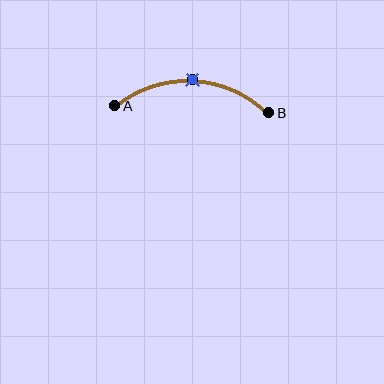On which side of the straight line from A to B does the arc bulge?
The arc bulges above the straight line connecting A and B.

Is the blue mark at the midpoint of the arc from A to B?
Yes. The blue mark lies on the arc at equal arc-length from both A and B — it is the arc midpoint.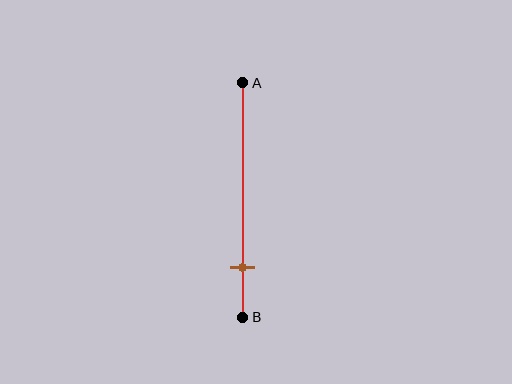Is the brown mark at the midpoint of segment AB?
No, the mark is at about 80% from A, not at the 50% midpoint.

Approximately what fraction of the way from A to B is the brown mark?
The brown mark is approximately 80% of the way from A to B.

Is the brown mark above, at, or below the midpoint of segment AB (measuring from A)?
The brown mark is below the midpoint of segment AB.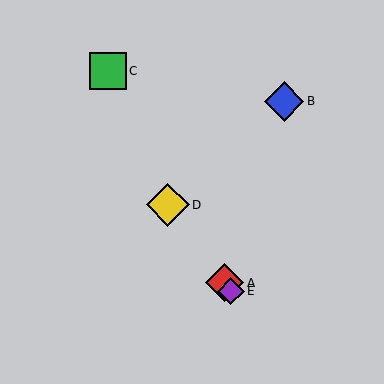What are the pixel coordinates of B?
Object B is at (284, 101).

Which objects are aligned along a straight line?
Objects A, D, E are aligned along a straight line.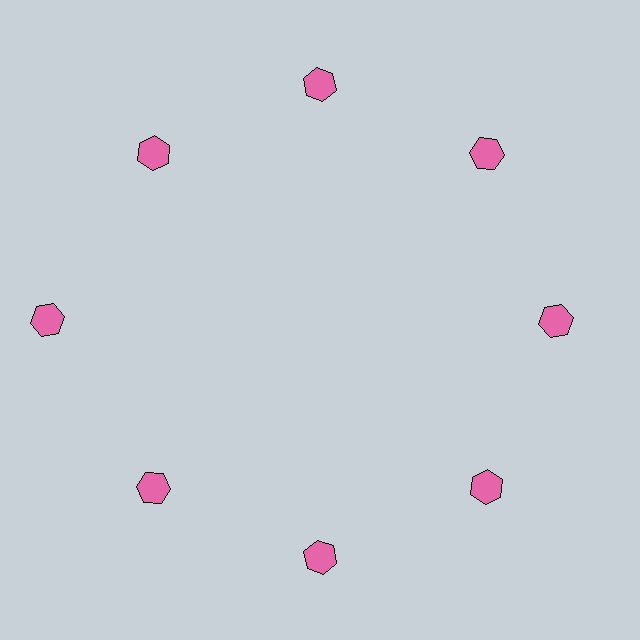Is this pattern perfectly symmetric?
No. The 8 pink hexagons are arranged in a ring, but one element near the 9 o'clock position is pushed outward from the center, breaking the 8-fold rotational symmetry.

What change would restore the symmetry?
The symmetry would be restored by moving it inward, back onto the ring so that all 8 hexagons sit at equal angles and equal distance from the center.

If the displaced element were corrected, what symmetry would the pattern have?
It would have 8-fold rotational symmetry — the pattern would map onto itself every 45 degrees.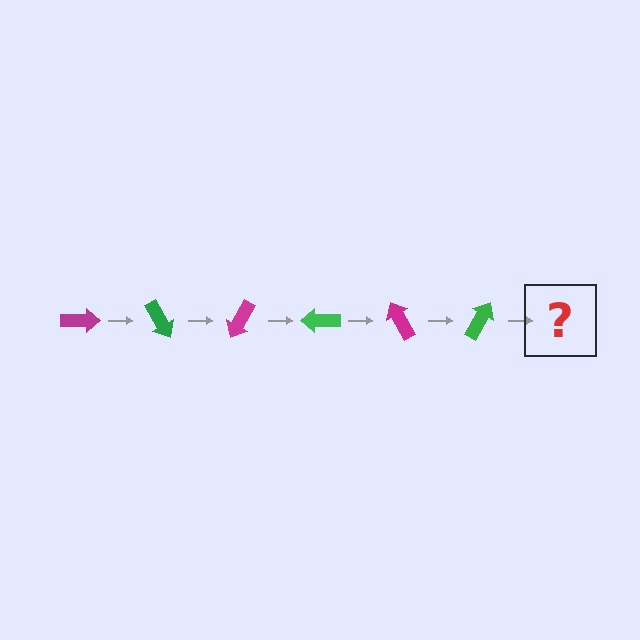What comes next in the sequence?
The next element should be a magenta arrow, rotated 360 degrees from the start.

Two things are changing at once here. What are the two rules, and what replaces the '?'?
The two rules are that it rotates 60 degrees each step and the color cycles through magenta and green. The '?' should be a magenta arrow, rotated 360 degrees from the start.